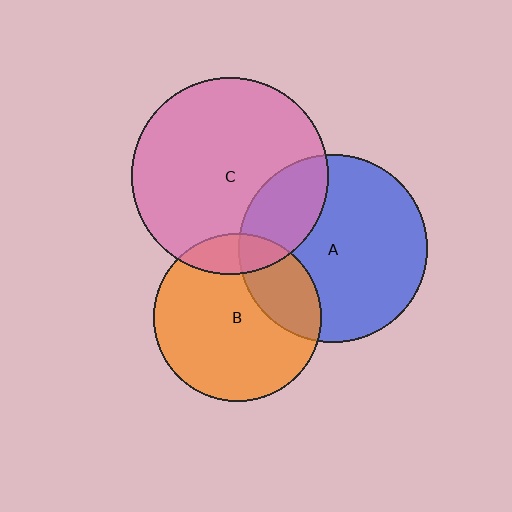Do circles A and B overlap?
Yes.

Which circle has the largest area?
Circle C (pink).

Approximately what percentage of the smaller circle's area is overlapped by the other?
Approximately 25%.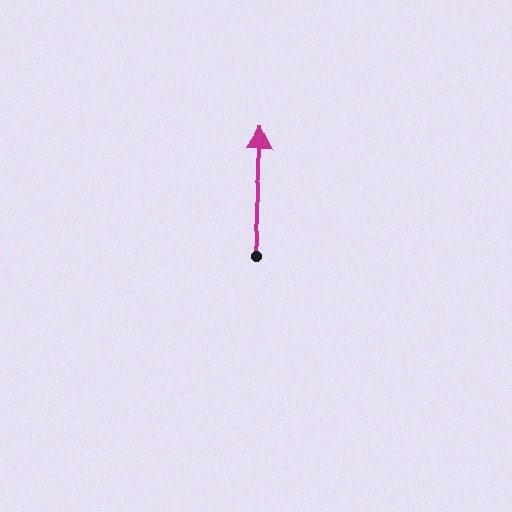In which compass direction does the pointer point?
North.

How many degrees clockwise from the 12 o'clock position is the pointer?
Approximately 3 degrees.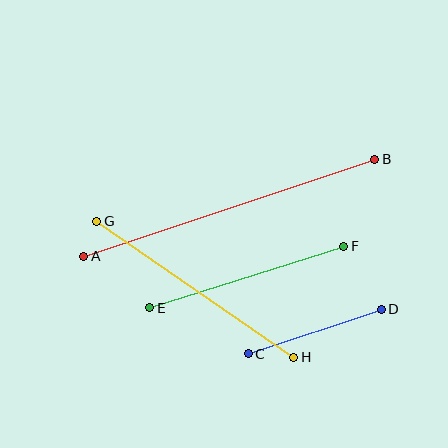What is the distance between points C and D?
The distance is approximately 140 pixels.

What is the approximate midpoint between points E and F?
The midpoint is at approximately (247, 277) pixels.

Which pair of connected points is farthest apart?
Points A and B are farthest apart.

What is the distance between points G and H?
The distance is approximately 239 pixels.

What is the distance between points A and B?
The distance is approximately 307 pixels.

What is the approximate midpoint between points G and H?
The midpoint is at approximately (195, 289) pixels.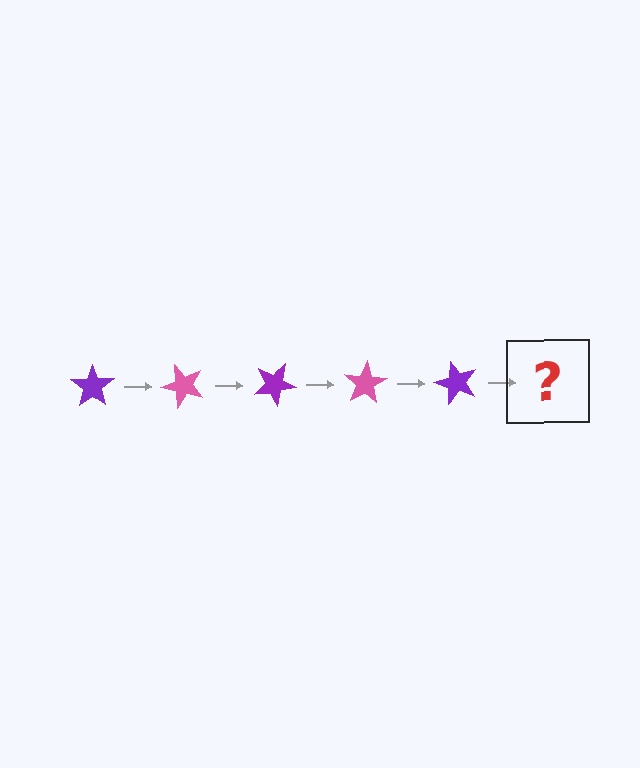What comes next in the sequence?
The next element should be a pink star, rotated 250 degrees from the start.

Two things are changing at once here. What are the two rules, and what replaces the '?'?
The two rules are that it rotates 50 degrees each step and the color cycles through purple and pink. The '?' should be a pink star, rotated 250 degrees from the start.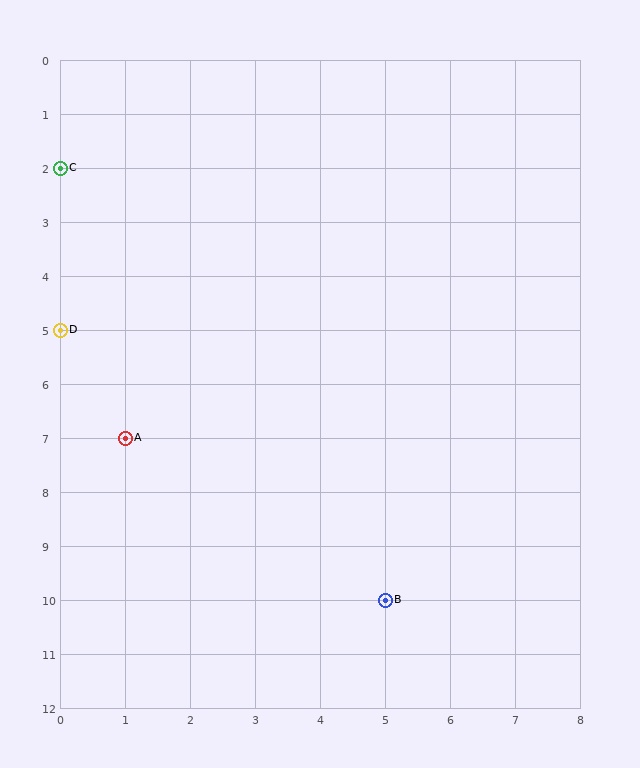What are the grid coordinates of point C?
Point C is at grid coordinates (0, 2).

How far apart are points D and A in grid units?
Points D and A are 1 column and 2 rows apart (about 2.2 grid units diagonally).